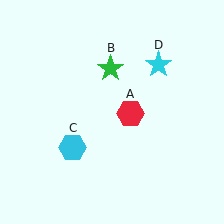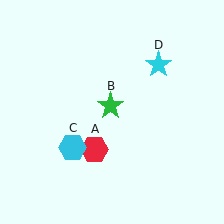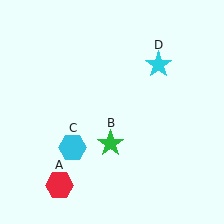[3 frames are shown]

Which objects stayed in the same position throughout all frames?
Cyan hexagon (object C) and cyan star (object D) remained stationary.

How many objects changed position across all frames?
2 objects changed position: red hexagon (object A), green star (object B).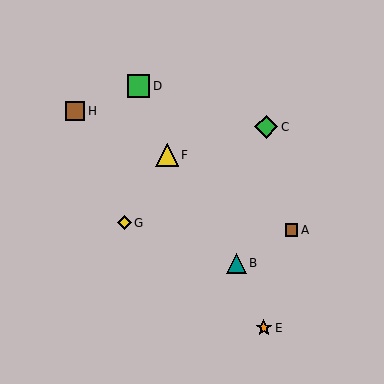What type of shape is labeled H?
Shape H is a brown square.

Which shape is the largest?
The green diamond (labeled C) is the largest.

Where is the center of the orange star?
The center of the orange star is at (264, 328).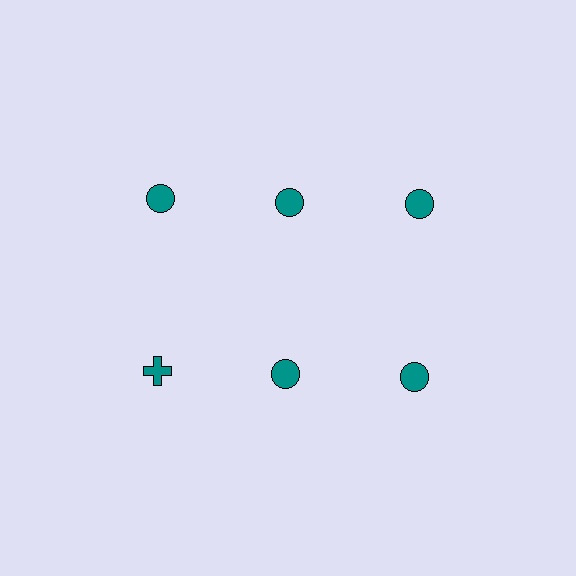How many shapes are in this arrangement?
There are 6 shapes arranged in a grid pattern.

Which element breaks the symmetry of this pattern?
The teal cross in the second row, leftmost column breaks the symmetry. All other shapes are teal circles.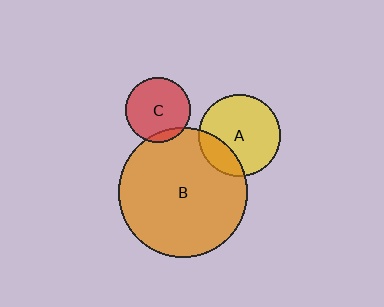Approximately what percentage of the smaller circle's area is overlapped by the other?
Approximately 20%.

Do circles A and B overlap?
Yes.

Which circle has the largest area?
Circle B (orange).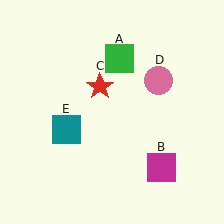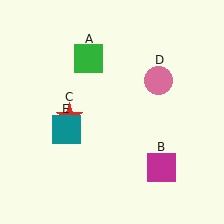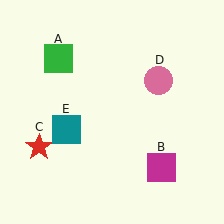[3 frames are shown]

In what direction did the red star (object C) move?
The red star (object C) moved down and to the left.